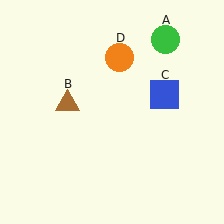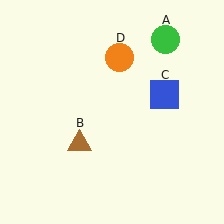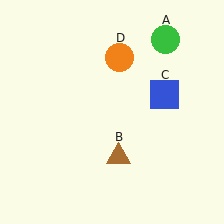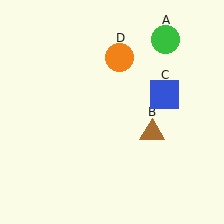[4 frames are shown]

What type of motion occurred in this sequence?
The brown triangle (object B) rotated counterclockwise around the center of the scene.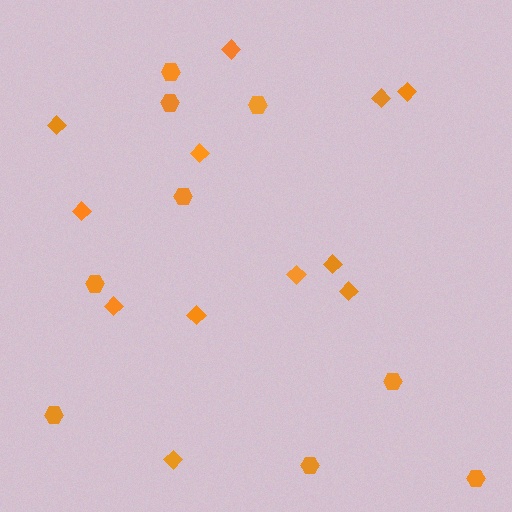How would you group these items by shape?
There are 2 groups: one group of diamonds (12) and one group of hexagons (9).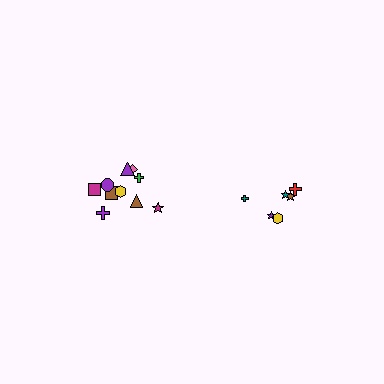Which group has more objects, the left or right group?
The left group.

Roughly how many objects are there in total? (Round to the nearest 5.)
Roughly 20 objects in total.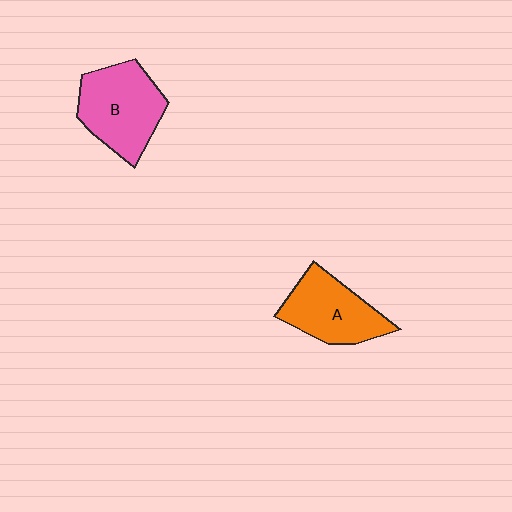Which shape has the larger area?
Shape B (pink).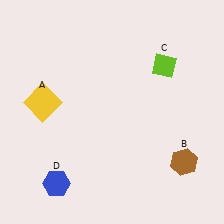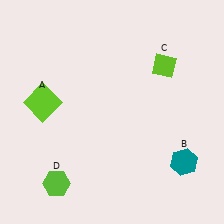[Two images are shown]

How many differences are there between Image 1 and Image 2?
There are 3 differences between the two images.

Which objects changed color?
A changed from yellow to lime. B changed from brown to teal. D changed from blue to lime.